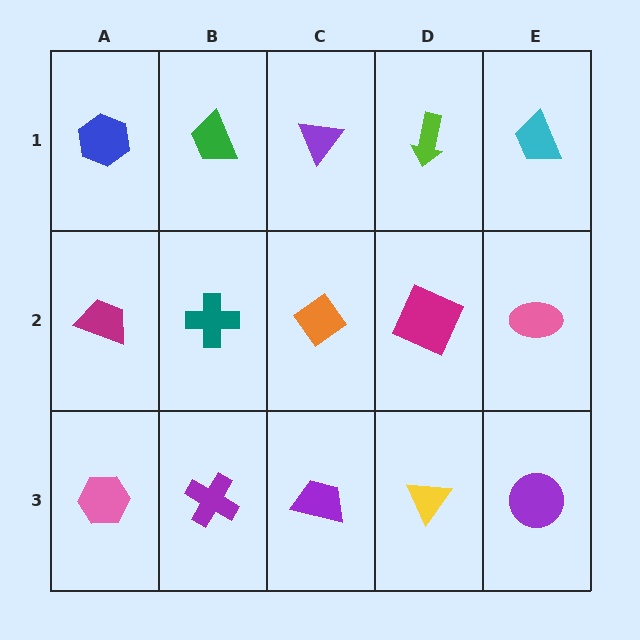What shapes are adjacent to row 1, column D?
A magenta square (row 2, column D), a purple triangle (row 1, column C), a cyan trapezoid (row 1, column E).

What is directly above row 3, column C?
An orange diamond.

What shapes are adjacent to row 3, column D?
A magenta square (row 2, column D), a purple trapezoid (row 3, column C), a purple circle (row 3, column E).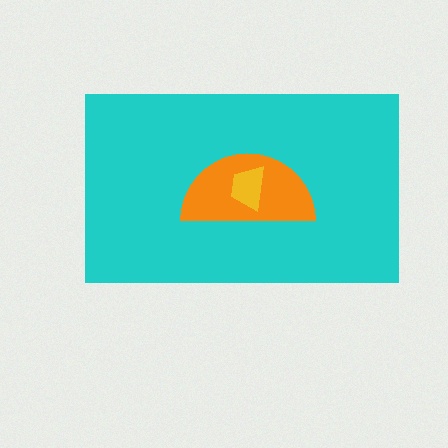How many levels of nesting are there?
3.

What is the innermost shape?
The yellow trapezoid.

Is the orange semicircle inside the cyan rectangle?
Yes.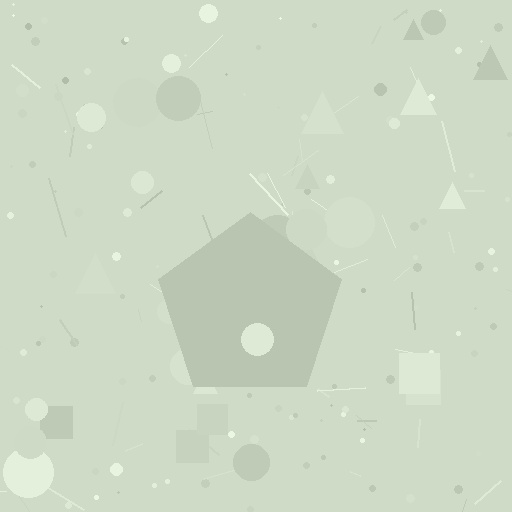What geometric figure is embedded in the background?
A pentagon is embedded in the background.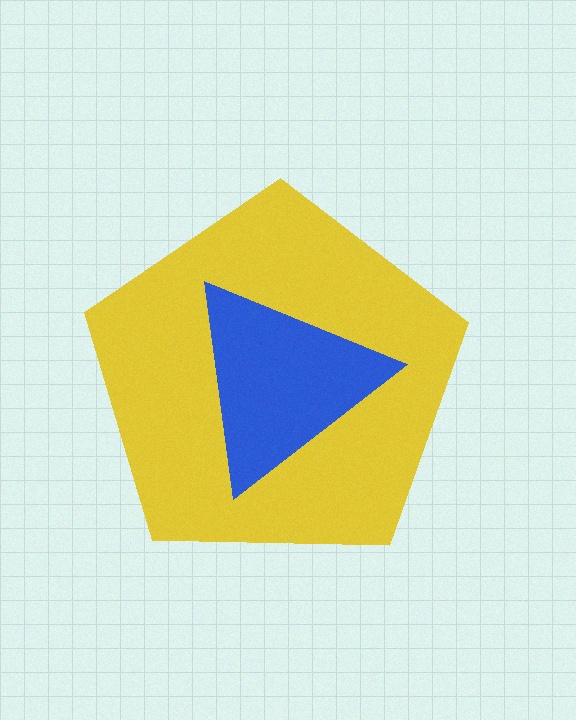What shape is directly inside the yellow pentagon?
The blue triangle.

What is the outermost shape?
The yellow pentagon.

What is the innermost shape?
The blue triangle.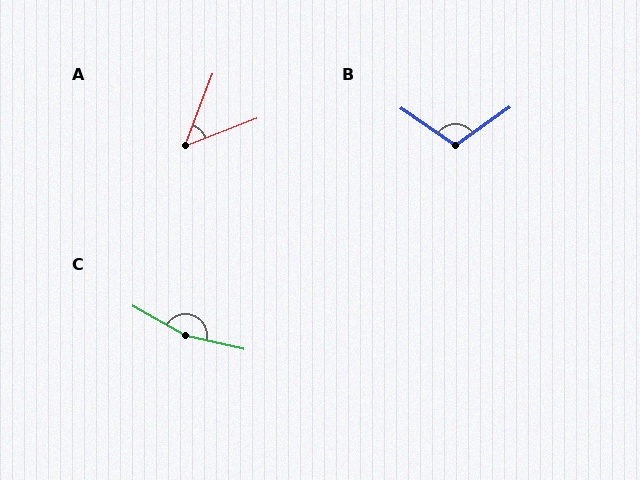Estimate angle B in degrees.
Approximately 110 degrees.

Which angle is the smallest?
A, at approximately 48 degrees.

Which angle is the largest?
C, at approximately 163 degrees.